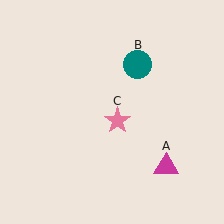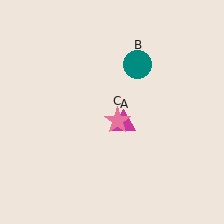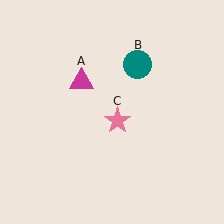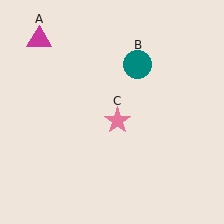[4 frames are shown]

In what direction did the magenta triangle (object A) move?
The magenta triangle (object A) moved up and to the left.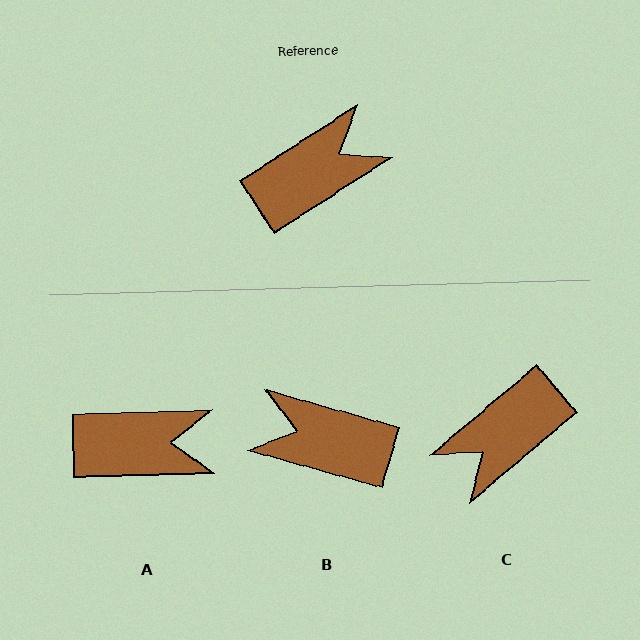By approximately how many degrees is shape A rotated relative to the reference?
Approximately 31 degrees clockwise.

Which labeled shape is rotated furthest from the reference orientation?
C, about 173 degrees away.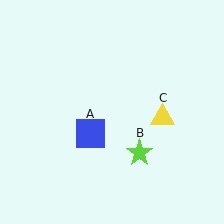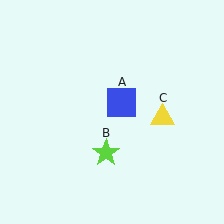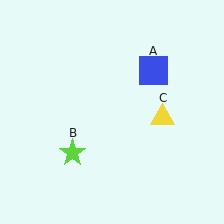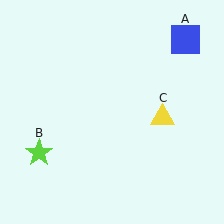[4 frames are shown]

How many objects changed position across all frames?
2 objects changed position: blue square (object A), lime star (object B).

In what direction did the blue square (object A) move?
The blue square (object A) moved up and to the right.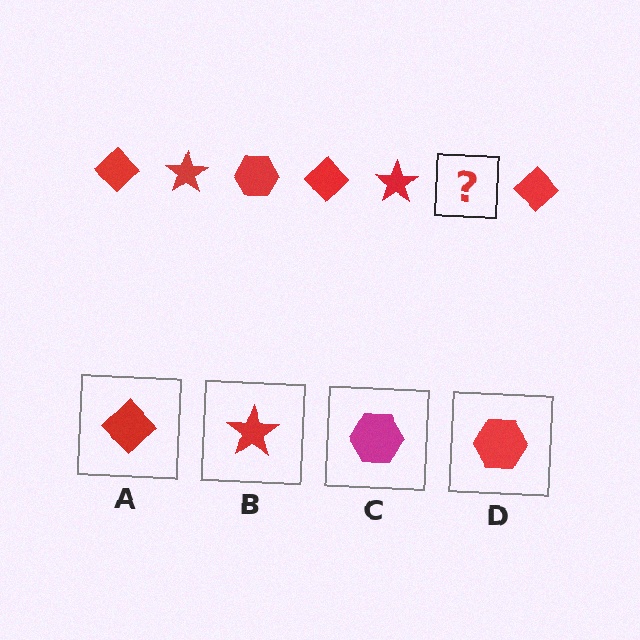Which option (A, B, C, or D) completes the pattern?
D.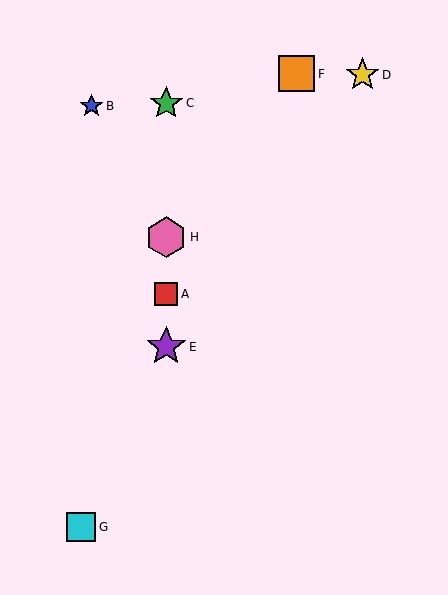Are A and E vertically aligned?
Yes, both are at x≈166.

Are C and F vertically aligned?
No, C is at x≈166 and F is at x≈296.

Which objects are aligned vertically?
Objects A, C, E, H are aligned vertically.